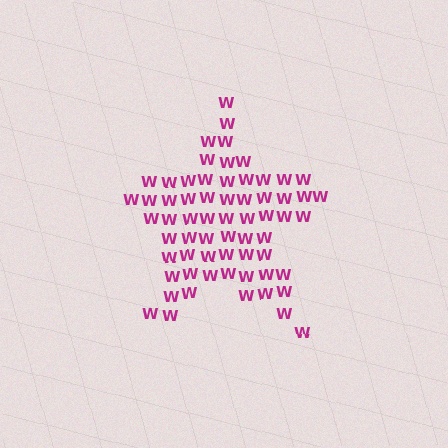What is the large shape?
The large shape is a star.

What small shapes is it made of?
It is made of small letter W's.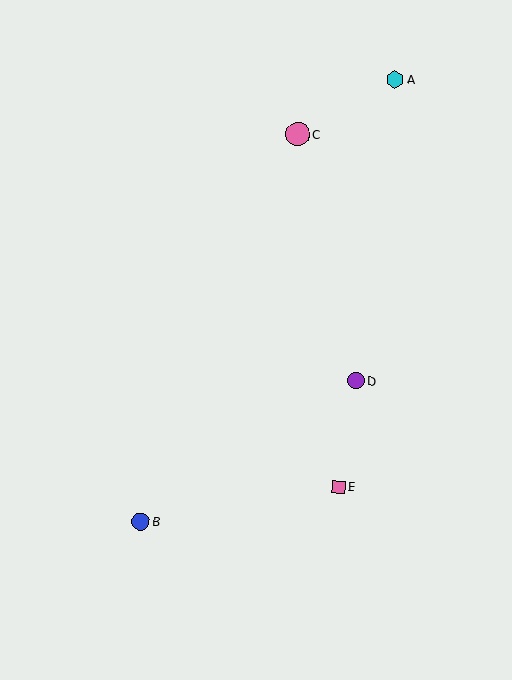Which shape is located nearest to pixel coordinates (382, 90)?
The cyan hexagon (labeled A) at (395, 80) is nearest to that location.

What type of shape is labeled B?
Shape B is a blue circle.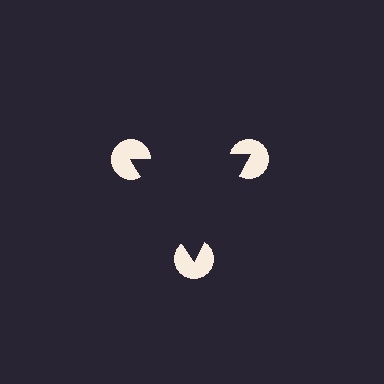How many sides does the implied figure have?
3 sides.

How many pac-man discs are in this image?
There are 3 — one at each vertex of the illusory triangle.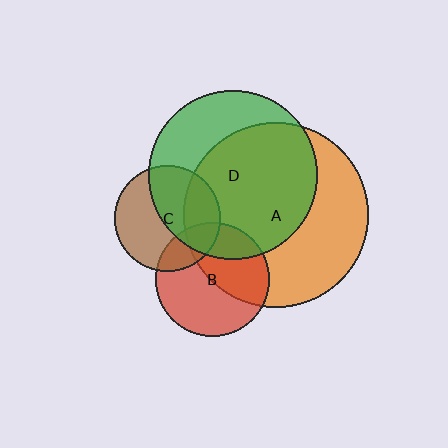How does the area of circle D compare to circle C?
Approximately 2.5 times.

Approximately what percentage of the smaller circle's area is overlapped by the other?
Approximately 45%.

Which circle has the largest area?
Circle A (orange).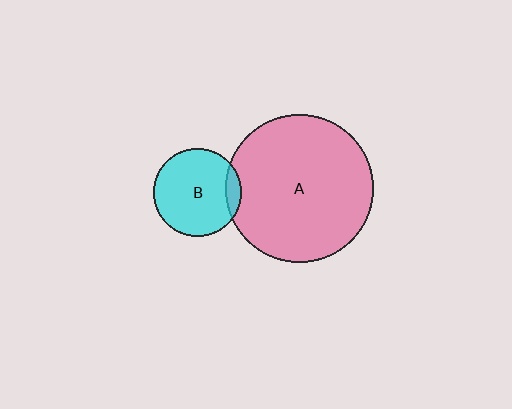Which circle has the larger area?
Circle A (pink).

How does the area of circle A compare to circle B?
Approximately 2.8 times.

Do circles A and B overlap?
Yes.